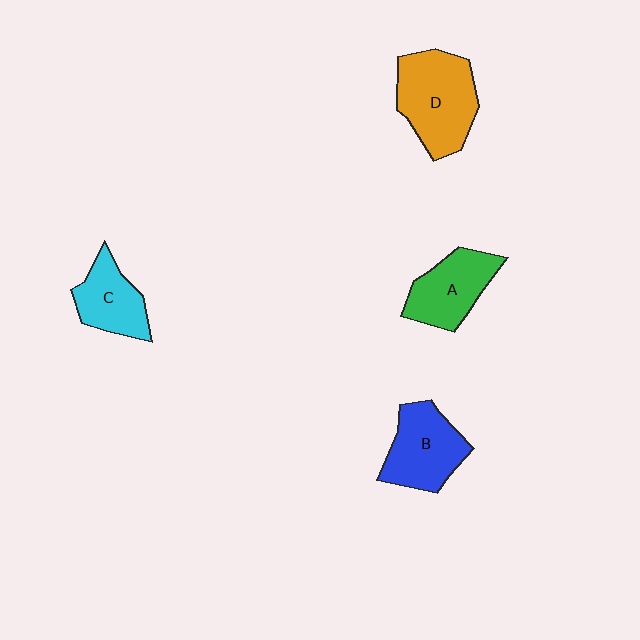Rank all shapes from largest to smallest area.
From largest to smallest: D (orange), B (blue), A (green), C (cyan).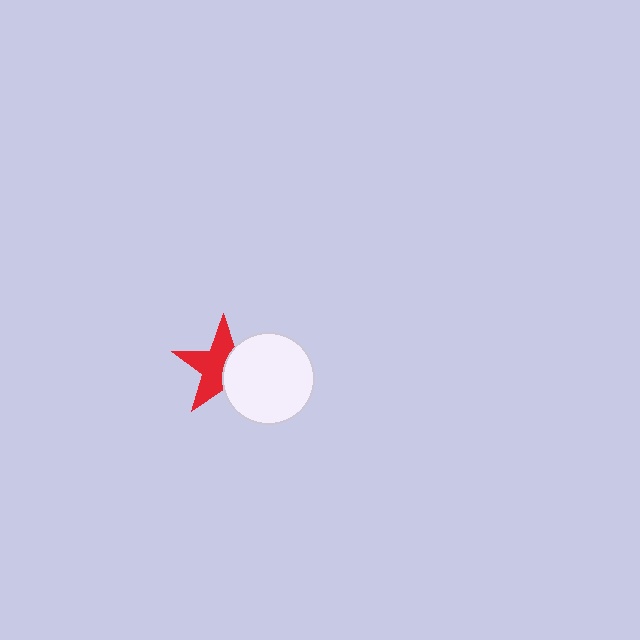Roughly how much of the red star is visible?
About half of it is visible (roughly 58%).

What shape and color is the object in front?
The object in front is a white circle.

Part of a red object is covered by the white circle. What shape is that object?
It is a star.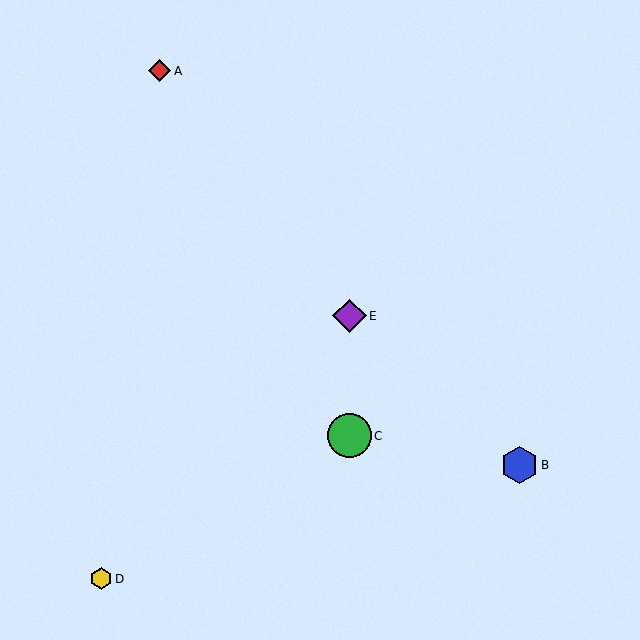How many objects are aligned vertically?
2 objects (C, E) are aligned vertically.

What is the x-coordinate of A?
Object A is at x≈160.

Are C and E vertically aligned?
Yes, both are at x≈350.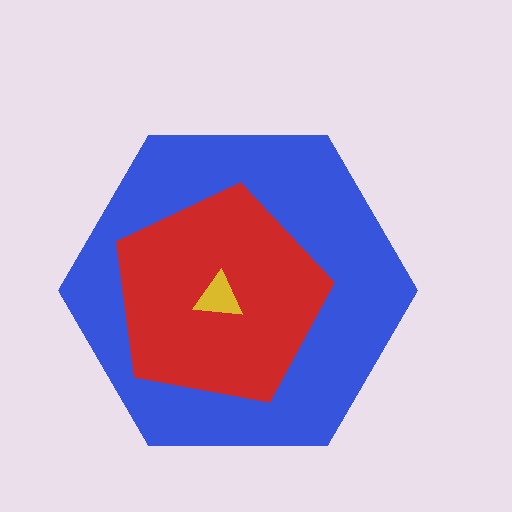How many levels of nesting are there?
3.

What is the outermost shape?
The blue hexagon.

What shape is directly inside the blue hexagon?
The red pentagon.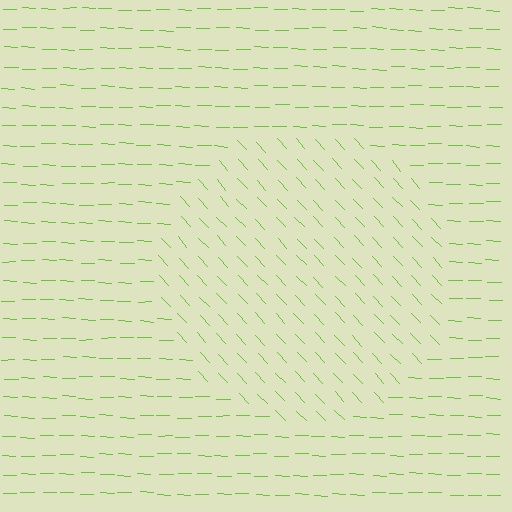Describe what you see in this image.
The image is filled with small lime line segments. A circle region in the image has lines oriented differently from the surrounding lines, creating a visible texture boundary.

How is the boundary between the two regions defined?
The boundary is defined purely by a change in line orientation (approximately 45 degrees difference). All lines are the same color and thickness.